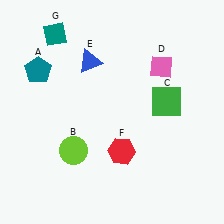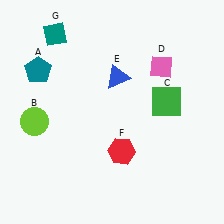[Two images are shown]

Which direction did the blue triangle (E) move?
The blue triangle (E) moved right.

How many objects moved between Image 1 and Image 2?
2 objects moved between the two images.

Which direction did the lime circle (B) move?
The lime circle (B) moved left.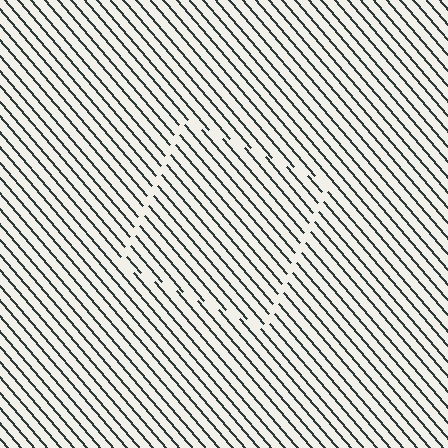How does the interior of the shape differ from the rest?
The interior of the shape contains the same grating, shifted by half a period — the contour is defined by the phase discontinuity where line-ends from the inner and outer gratings abut.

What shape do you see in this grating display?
An illusory square. The interior of the shape contains the same grating, shifted by half a period — the contour is defined by the phase discontinuity where line-ends from the inner and outer gratings abut.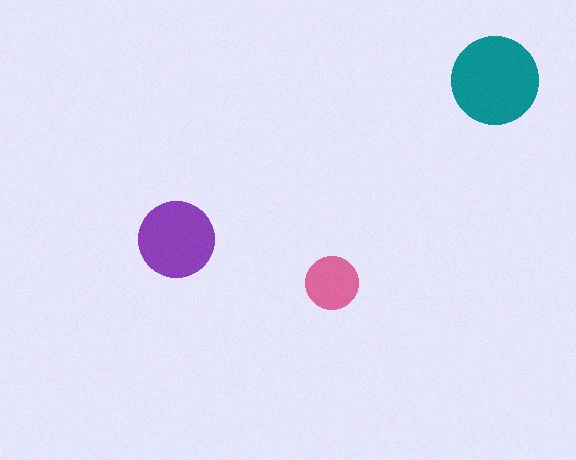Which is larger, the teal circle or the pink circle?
The teal one.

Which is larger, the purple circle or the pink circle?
The purple one.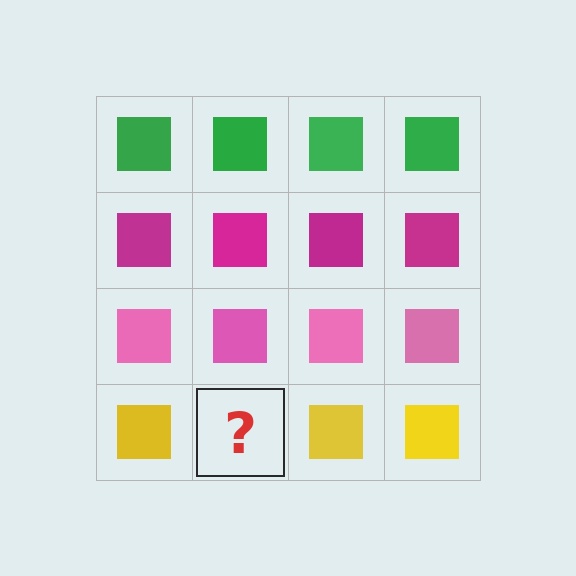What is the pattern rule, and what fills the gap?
The rule is that each row has a consistent color. The gap should be filled with a yellow square.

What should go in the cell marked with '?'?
The missing cell should contain a yellow square.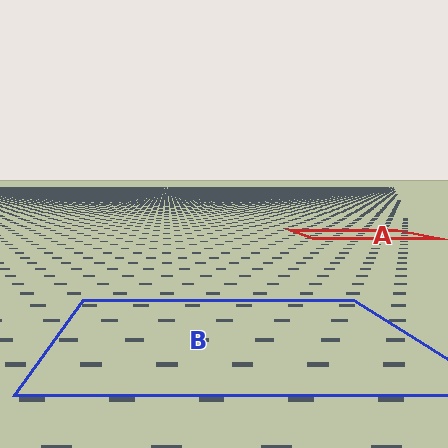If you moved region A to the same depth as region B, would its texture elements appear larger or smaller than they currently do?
They would appear larger. At a closer depth, the same texture elements are projected at a bigger on-screen size.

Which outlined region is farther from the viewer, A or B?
Region A is farther from the viewer — the texture elements inside it appear smaller and more densely packed.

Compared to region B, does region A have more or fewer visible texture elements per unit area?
Region A has more texture elements per unit area — they are packed more densely because it is farther away.